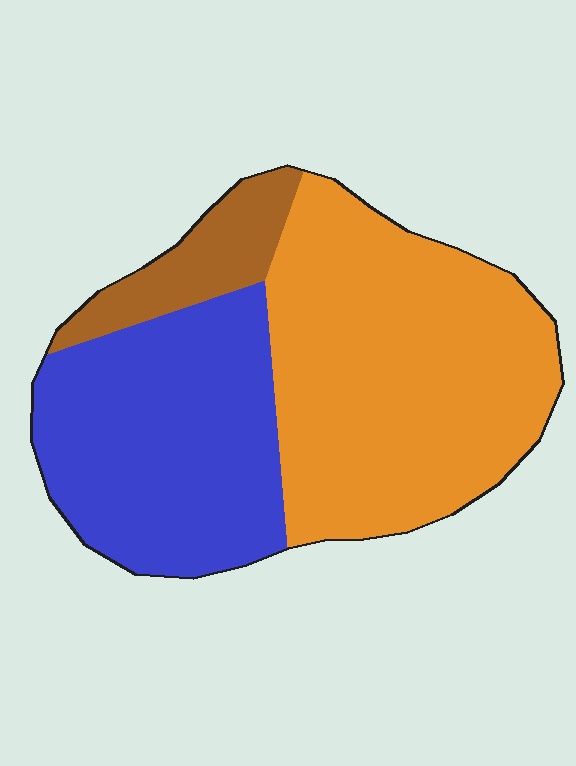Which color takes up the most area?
Orange, at roughly 50%.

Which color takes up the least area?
Brown, at roughly 10%.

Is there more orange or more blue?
Orange.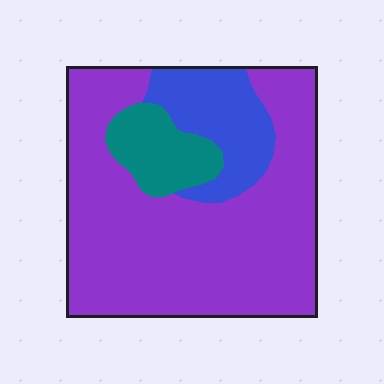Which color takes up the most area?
Purple, at roughly 70%.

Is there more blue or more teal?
Blue.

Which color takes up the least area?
Teal, at roughly 10%.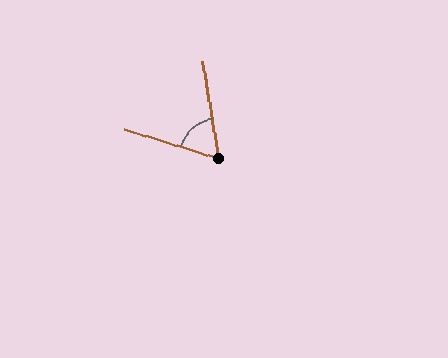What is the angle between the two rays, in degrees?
Approximately 63 degrees.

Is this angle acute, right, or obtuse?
It is acute.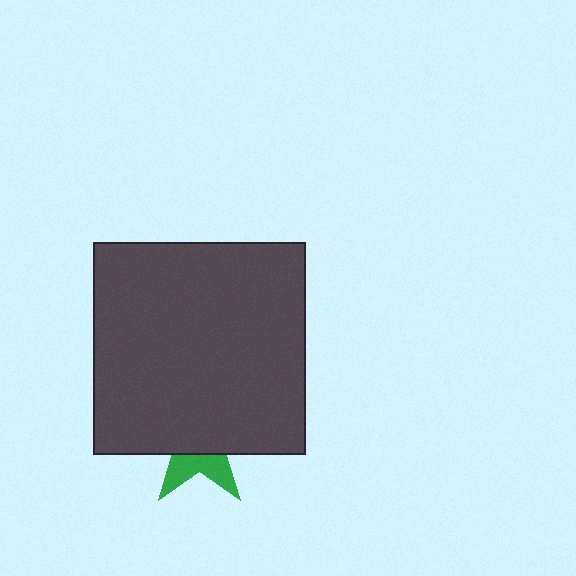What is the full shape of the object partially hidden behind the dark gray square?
The partially hidden object is a green star.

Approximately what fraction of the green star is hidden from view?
Roughly 67% of the green star is hidden behind the dark gray square.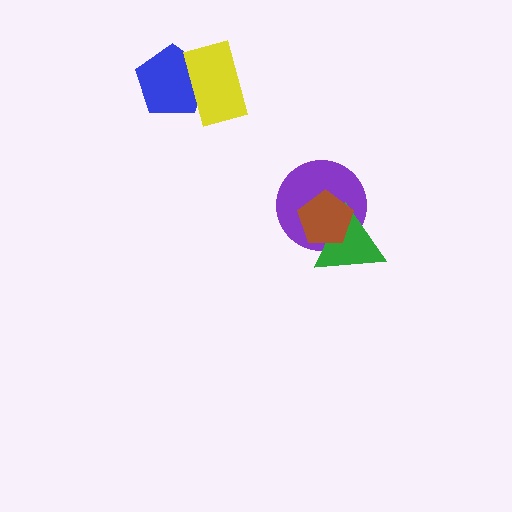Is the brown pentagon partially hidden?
No, no other shape covers it.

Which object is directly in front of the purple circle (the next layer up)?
The green triangle is directly in front of the purple circle.